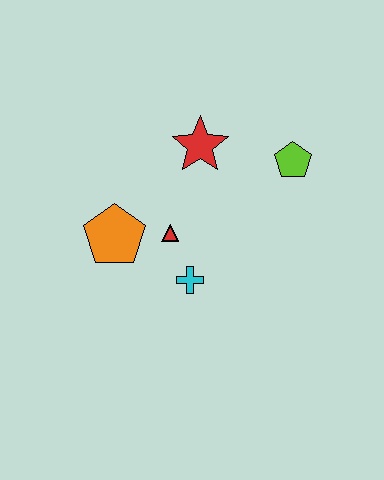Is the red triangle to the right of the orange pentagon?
Yes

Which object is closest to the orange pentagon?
The red triangle is closest to the orange pentagon.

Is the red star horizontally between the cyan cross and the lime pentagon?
Yes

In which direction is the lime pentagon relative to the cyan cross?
The lime pentagon is above the cyan cross.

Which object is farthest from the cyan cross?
The lime pentagon is farthest from the cyan cross.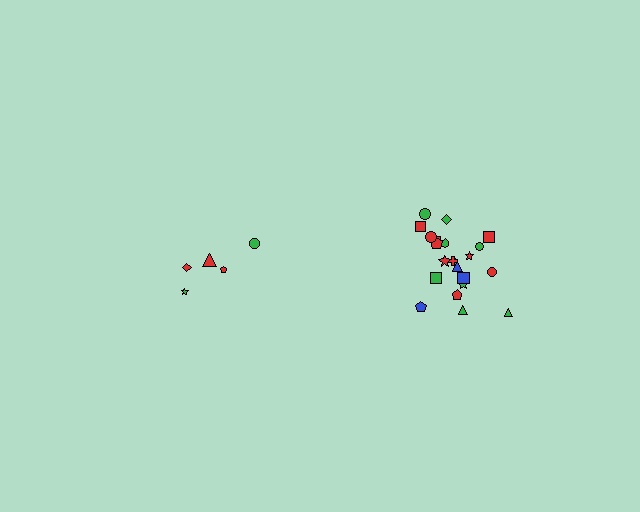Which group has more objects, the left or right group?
The right group.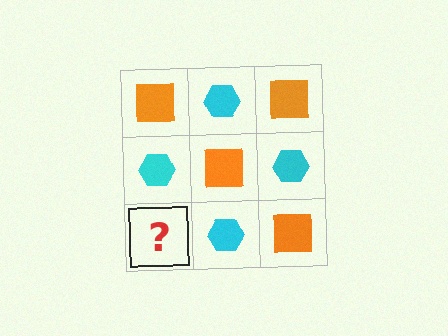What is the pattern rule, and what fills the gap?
The rule is that it alternates orange square and cyan hexagon in a checkerboard pattern. The gap should be filled with an orange square.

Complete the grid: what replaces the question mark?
The question mark should be replaced with an orange square.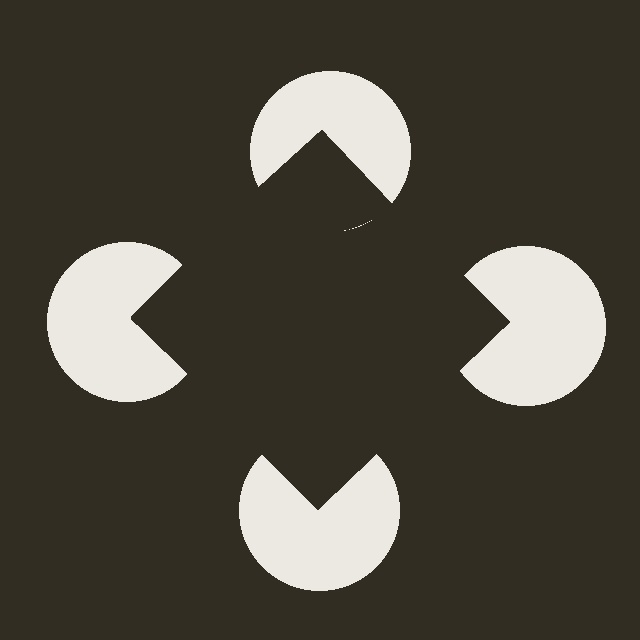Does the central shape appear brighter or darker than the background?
It typically appears slightly darker than the background, even though no actual brightness change is drawn.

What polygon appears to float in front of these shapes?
An illusory square — its edges are inferred from the aligned wedge cuts in the pac-man discs, not physically drawn.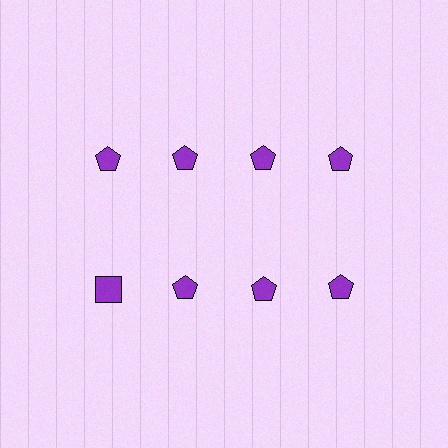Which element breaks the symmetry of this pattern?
The purple square in the second row, leftmost column breaks the symmetry. All other shapes are purple pentagons.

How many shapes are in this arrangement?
There are 8 shapes arranged in a grid pattern.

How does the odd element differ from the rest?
It has a different shape: square instead of pentagon.